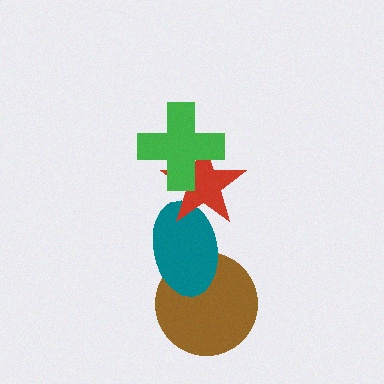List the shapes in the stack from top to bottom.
From top to bottom: the green cross, the red star, the teal ellipse, the brown circle.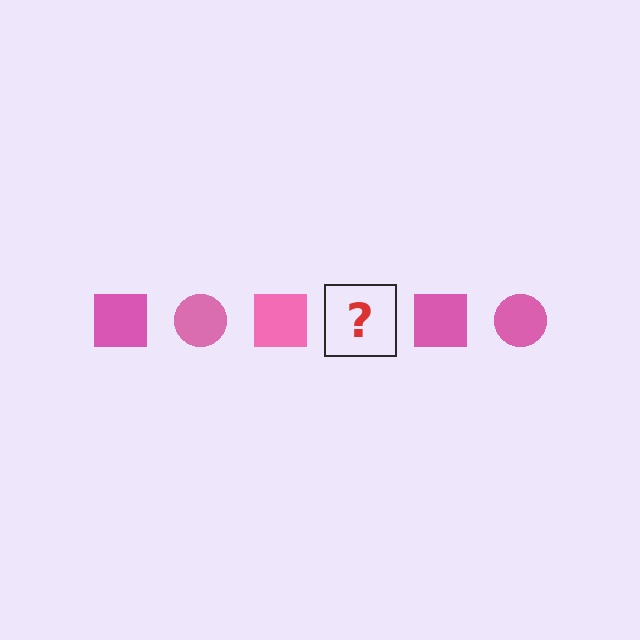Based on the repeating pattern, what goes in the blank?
The blank should be a pink circle.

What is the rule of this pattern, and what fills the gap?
The rule is that the pattern cycles through square, circle shapes in pink. The gap should be filled with a pink circle.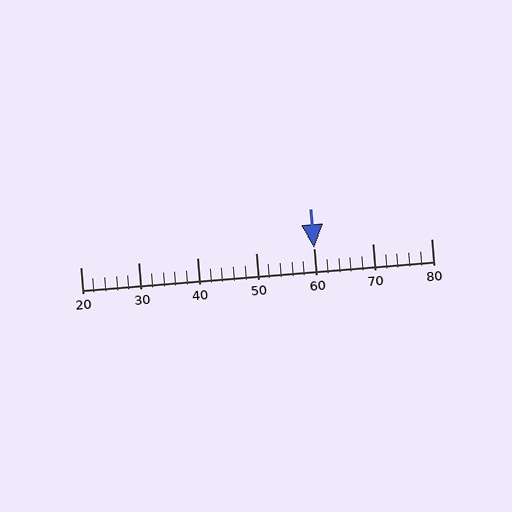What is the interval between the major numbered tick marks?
The major tick marks are spaced 10 units apart.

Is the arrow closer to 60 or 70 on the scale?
The arrow is closer to 60.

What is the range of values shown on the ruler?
The ruler shows values from 20 to 80.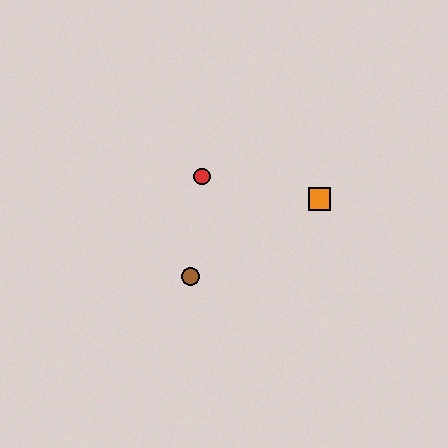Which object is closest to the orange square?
The red circle is closest to the orange square.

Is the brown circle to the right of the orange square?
No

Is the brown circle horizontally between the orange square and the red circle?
No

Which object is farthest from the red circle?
The orange square is farthest from the red circle.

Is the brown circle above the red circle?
No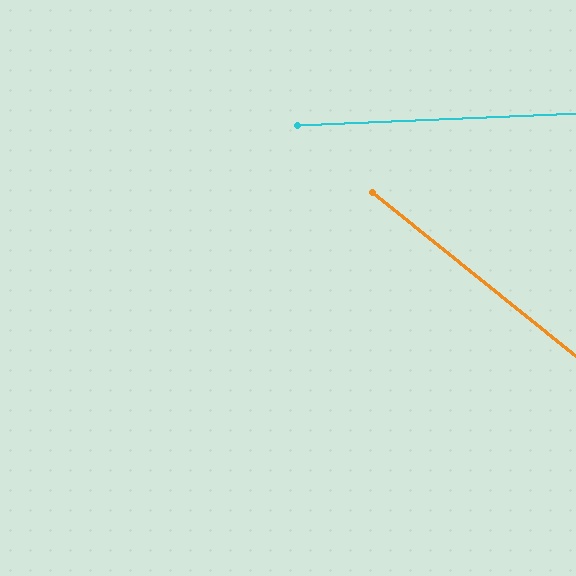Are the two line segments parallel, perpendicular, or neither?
Neither parallel nor perpendicular — they differ by about 41°.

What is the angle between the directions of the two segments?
Approximately 41 degrees.